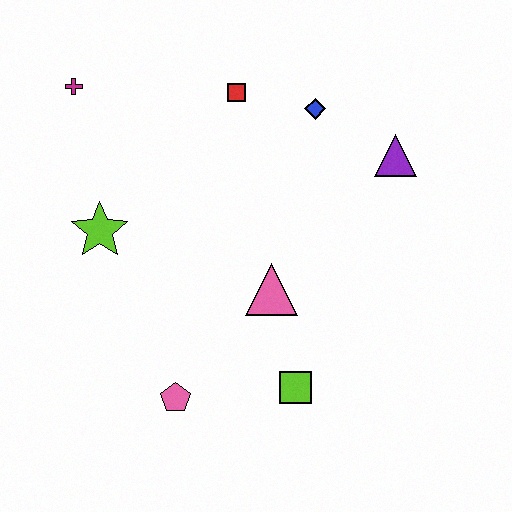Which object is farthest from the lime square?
The magenta cross is farthest from the lime square.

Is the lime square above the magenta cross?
No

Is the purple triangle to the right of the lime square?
Yes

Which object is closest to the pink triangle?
The lime square is closest to the pink triangle.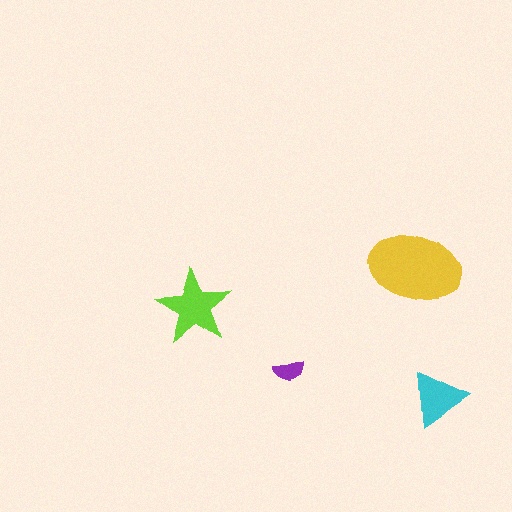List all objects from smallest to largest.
The purple semicircle, the cyan triangle, the lime star, the yellow ellipse.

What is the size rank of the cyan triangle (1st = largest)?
3rd.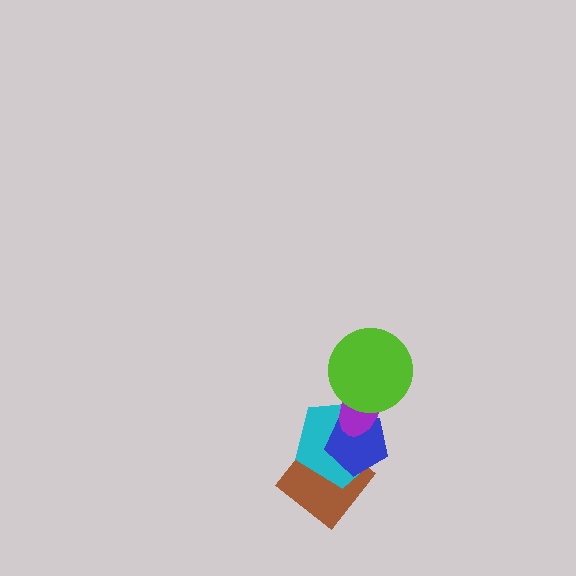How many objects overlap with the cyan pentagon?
4 objects overlap with the cyan pentagon.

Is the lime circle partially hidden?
No, no other shape covers it.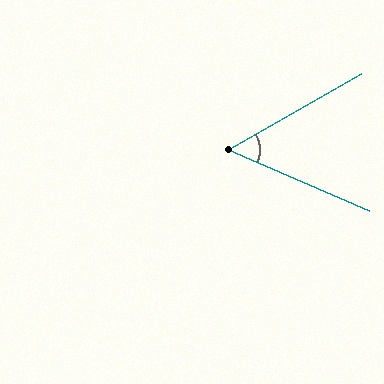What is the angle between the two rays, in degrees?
Approximately 53 degrees.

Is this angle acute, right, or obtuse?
It is acute.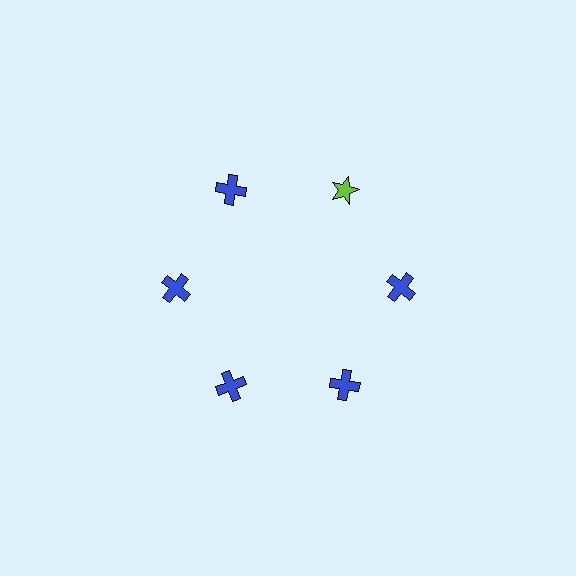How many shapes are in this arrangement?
There are 6 shapes arranged in a ring pattern.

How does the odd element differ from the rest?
It differs in both color (lime instead of blue) and shape (star instead of cross).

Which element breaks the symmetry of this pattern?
The lime star at roughly the 1 o'clock position breaks the symmetry. All other shapes are blue crosses.